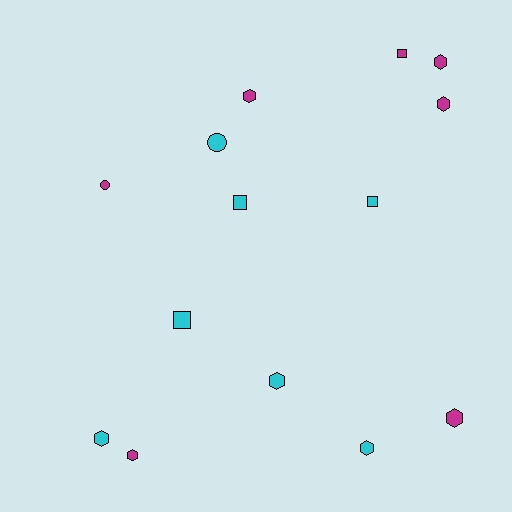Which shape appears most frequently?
Hexagon, with 8 objects.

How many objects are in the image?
There are 14 objects.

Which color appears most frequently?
Magenta, with 7 objects.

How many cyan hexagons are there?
There are 3 cyan hexagons.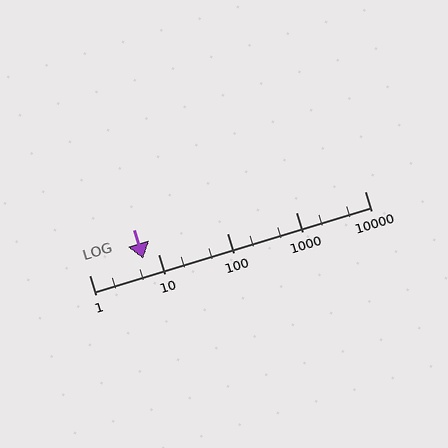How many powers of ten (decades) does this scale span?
The scale spans 4 decades, from 1 to 10000.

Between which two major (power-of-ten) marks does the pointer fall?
The pointer is between 1 and 10.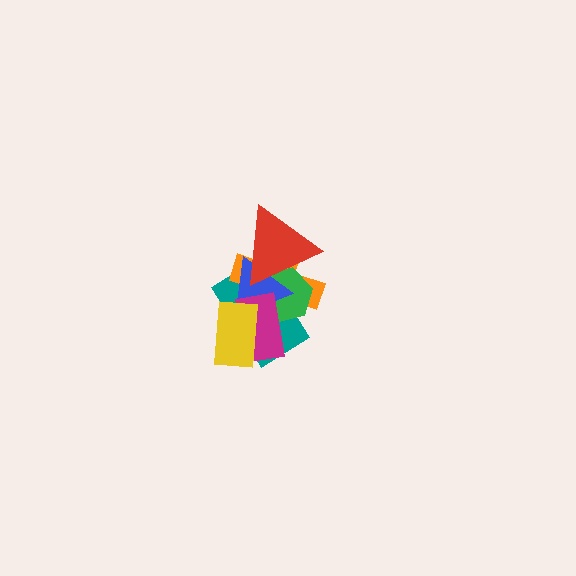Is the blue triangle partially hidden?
Yes, it is partially covered by another shape.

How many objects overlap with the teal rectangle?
6 objects overlap with the teal rectangle.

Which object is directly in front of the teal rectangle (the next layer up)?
The orange cross is directly in front of the teal rectangle.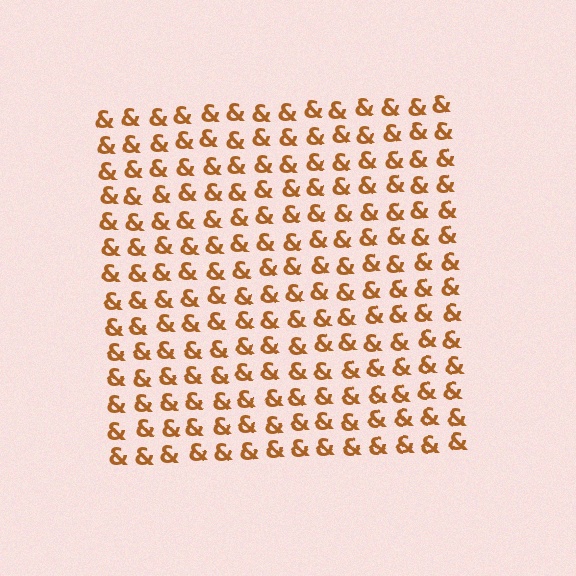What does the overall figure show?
The overall figure shows a square.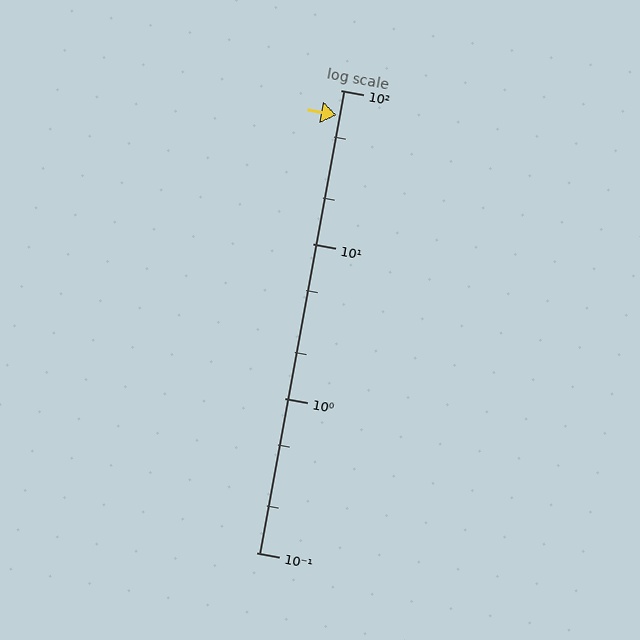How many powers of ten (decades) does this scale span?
The scale spans 3 decades, from 0.1 to 100.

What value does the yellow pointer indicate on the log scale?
The pointer indicates approximately 69.